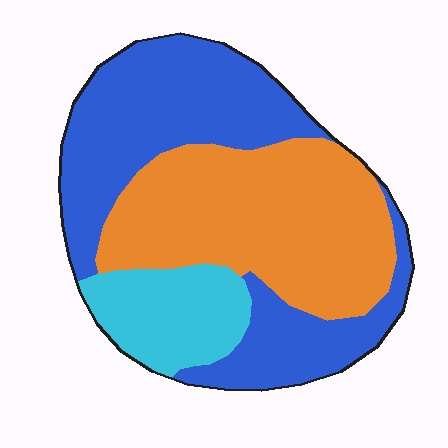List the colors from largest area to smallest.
From largest to smallest: blue, orange, cyan.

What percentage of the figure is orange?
Orange covers about 40% of the figure.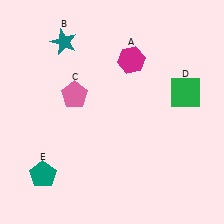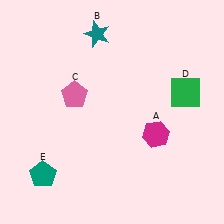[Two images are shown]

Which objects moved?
The objects that moved are: the magenta hexagon (A), the teal star (B).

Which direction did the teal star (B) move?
The teal star (B) moved right.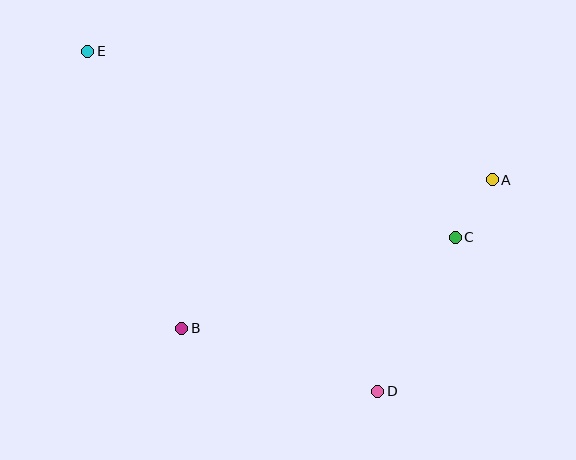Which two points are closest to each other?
Points A and C are closest to each other.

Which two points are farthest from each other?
Points D and E are farthest from each other.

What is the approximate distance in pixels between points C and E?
The distance between C and E is approximately 412 pixels.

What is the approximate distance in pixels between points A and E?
The distance between A and E is approximately 425 pixels.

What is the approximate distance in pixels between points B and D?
The distance between B and D is approximately 206 pixels.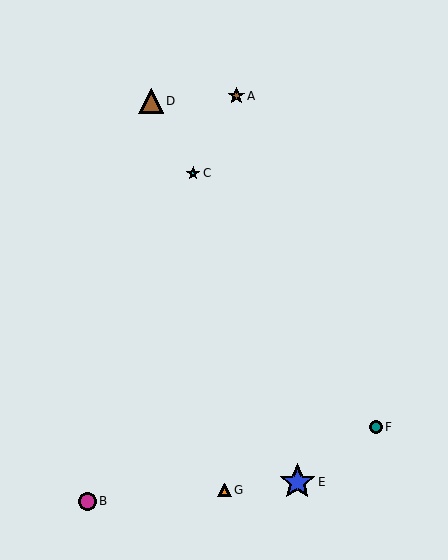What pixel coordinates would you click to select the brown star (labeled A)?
Click at (236, 96) to select the brown star A.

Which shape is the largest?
The blue star (labeled E) is the largest.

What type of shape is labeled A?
Shape A is a brown star.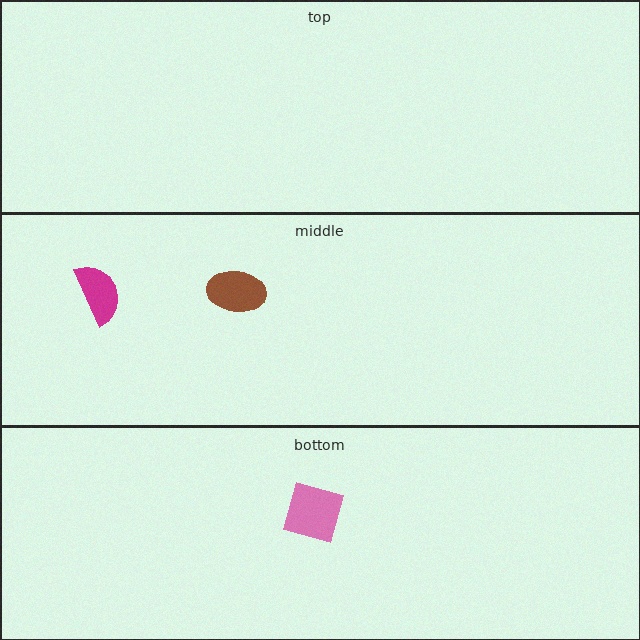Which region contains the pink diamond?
The bottom region.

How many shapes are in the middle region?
2.